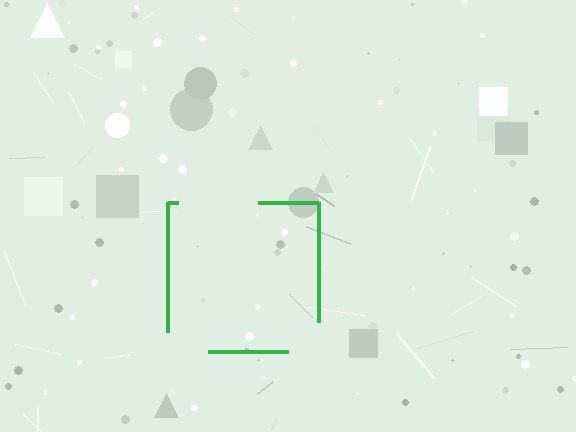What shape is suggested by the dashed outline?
The dashed outline suggests a square.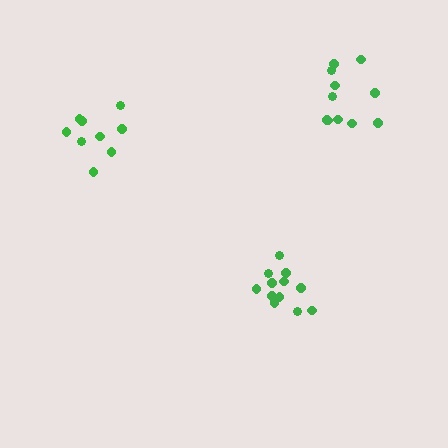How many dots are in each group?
Group 1: 12 dots, Group 2: 9 dots, Group 3: 11 dots (32 total).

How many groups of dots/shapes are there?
There are 3 groups.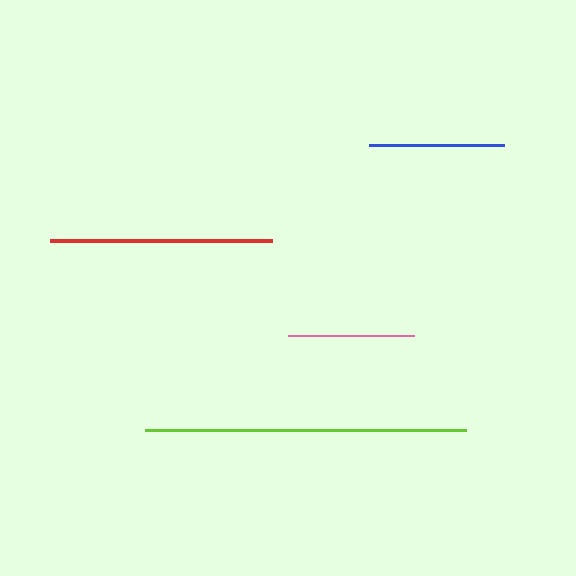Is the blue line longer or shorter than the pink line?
The blue line is longer than the pink line.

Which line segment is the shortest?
The pink line is the shortest at approximately 127 pixels.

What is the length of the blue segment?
The blue segment is approximately 135 pixels long.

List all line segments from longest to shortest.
From longest to shortest: lime, red, blue, pink.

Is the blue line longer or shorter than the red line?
The red line is longer than the blue line.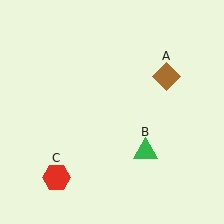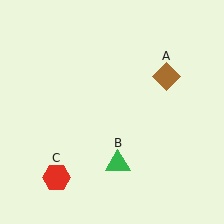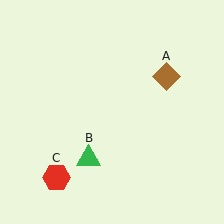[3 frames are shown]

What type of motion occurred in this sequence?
The green triangle (object B) rotated clockwise around the center of the scene.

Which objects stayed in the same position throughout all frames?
Brown diamond (object A) and red hexagon (object C) remained stationary.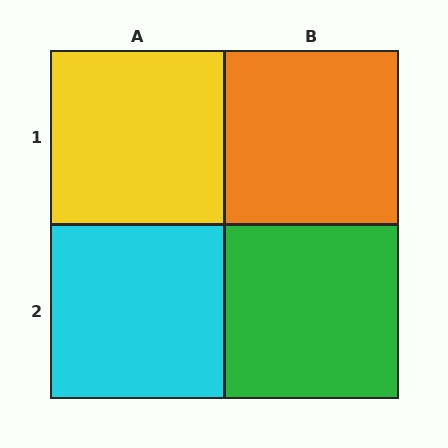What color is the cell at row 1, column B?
Orange.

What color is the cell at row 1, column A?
Yellow.